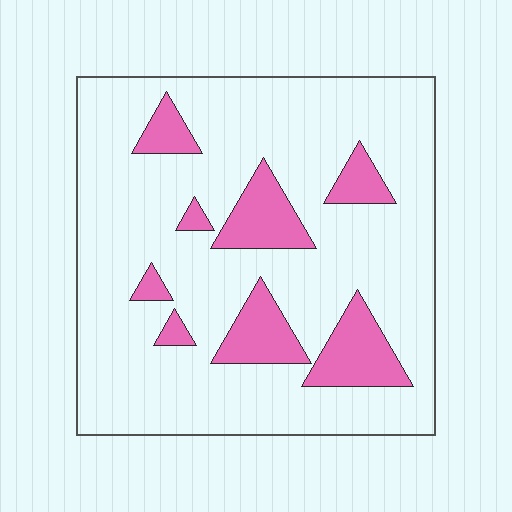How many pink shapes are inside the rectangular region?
8.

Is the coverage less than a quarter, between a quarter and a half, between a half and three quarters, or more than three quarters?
Less than a quarter.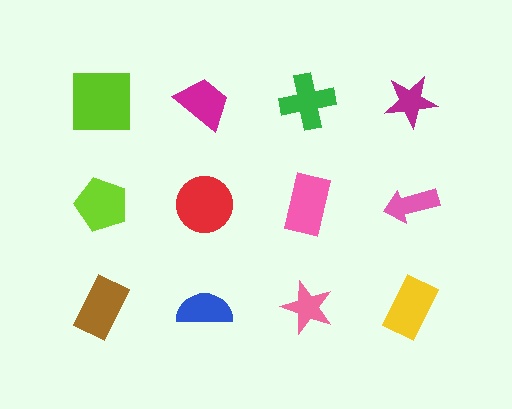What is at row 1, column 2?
A magenta trapezoid.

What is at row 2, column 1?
A lime pentagon.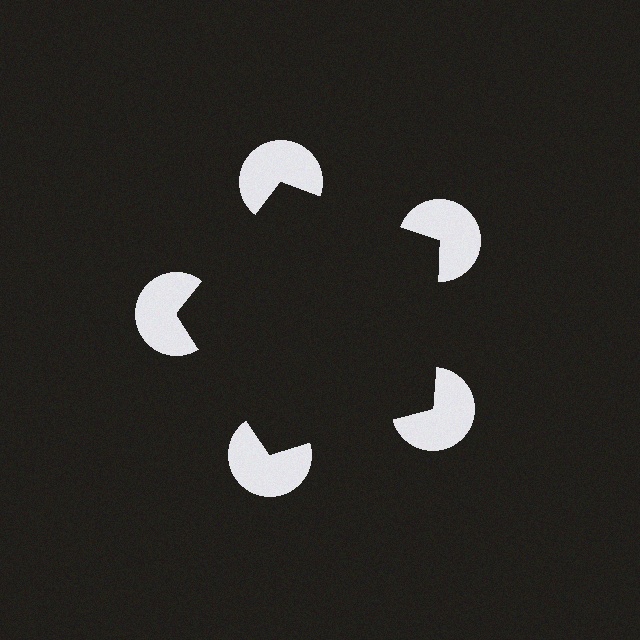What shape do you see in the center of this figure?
An illusory pentagon — its edges are inferred from the aligned wedge cuts in the pac-man discs, not physically drawn.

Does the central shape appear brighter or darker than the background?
It typically appears slightly darker than the background, even though no actual brightness change is drawn.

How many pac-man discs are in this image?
There are 5 — one at each vertex of the illusory pentagon.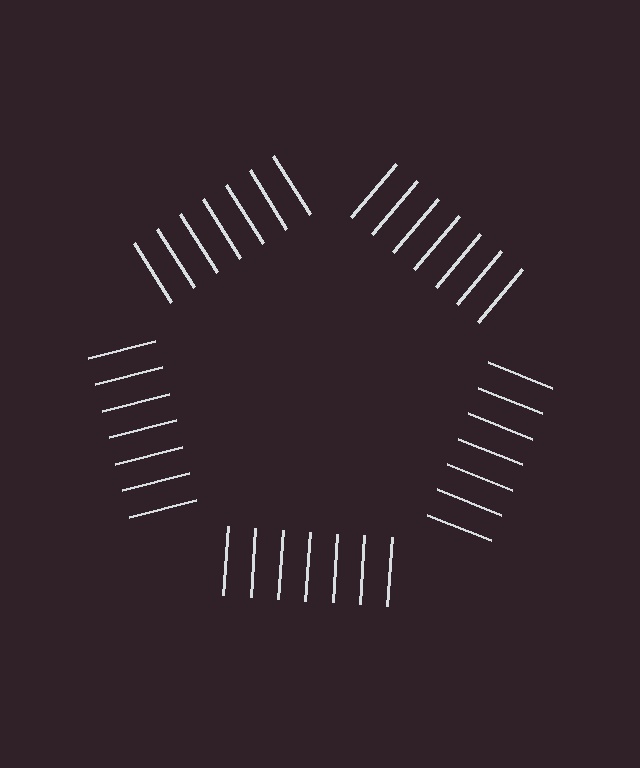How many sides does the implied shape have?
5 sides — the line-ends trace a pentagon.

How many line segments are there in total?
35 — 7 along each of the 5 edges.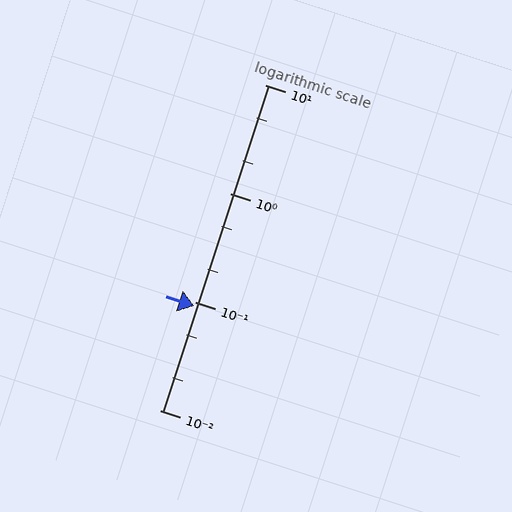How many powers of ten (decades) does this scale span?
The scale spans 3 decades, from 0.01 to 10.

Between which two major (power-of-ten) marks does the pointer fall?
The pointer is between 0.01 and 0.1.